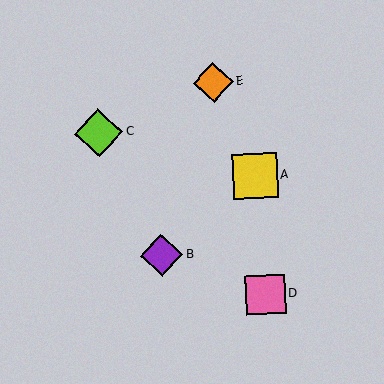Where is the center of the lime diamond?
The center of the lime diamond is at (98, 133).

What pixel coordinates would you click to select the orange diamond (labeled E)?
Click at (213, 82) to select the orange diamond E.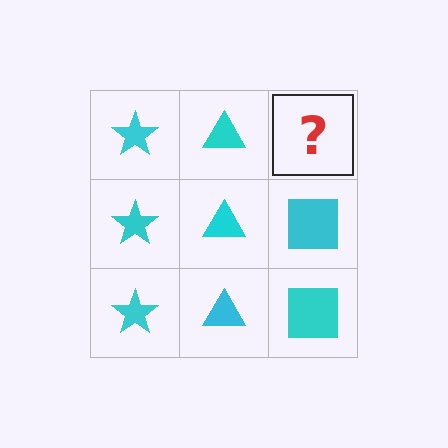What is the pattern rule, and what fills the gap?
The rule is that each column has a consistent shape. The gap should be filled with a cyan square.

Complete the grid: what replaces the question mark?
The question mark should be replaced with a cyan square.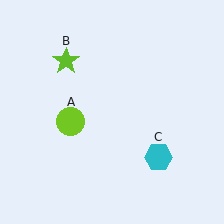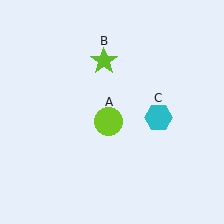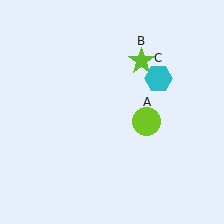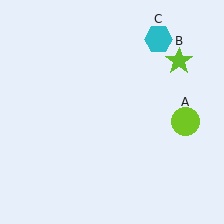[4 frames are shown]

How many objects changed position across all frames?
3 objects changed position: lime circle (object A), lime star (object B), cyan hexagon (object C).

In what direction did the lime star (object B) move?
The lime star (object B) moved right.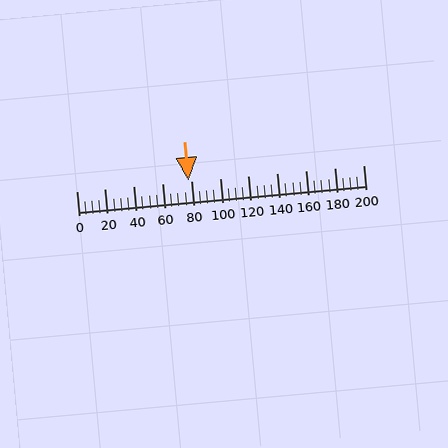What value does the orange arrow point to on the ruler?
The orange arrow points to approximately 78.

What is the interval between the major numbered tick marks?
The major tick marks are spaced 20 units apart.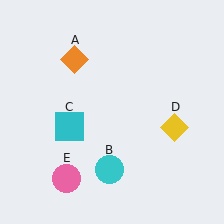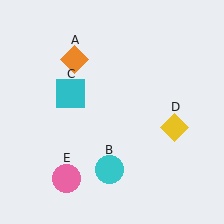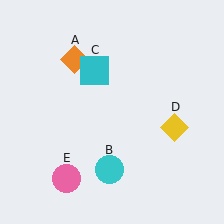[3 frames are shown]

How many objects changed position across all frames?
1 object changed position: cyan square (object C).